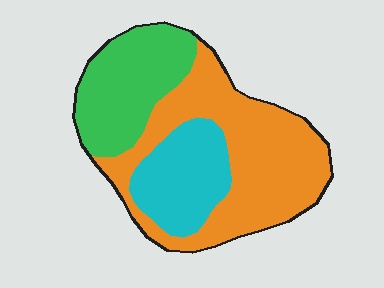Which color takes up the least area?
Cyan, at roughly 20%.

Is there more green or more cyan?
Green.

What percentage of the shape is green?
Green takes up between a sixth and a third of the shape.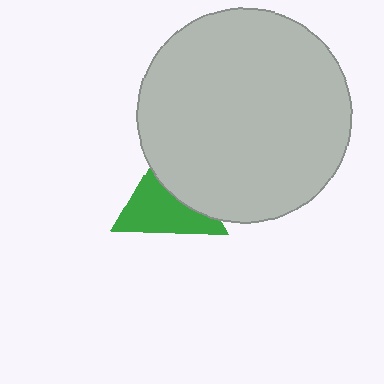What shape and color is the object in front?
The object in front is a light gray circle.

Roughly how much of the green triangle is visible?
About half of it is visible (roughly 58%).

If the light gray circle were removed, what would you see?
You would see the complete green triangle.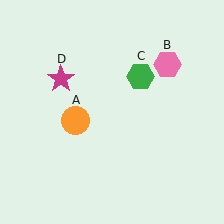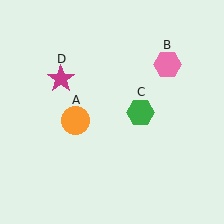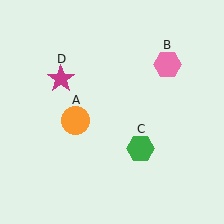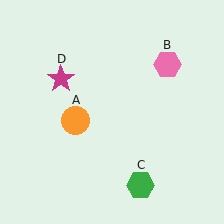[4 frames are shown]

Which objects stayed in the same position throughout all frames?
Orange circle (object A) and pink hexagon (object B) and magenta star (object D) remained stationary.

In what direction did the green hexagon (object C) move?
The green hexagon (object C) moved down.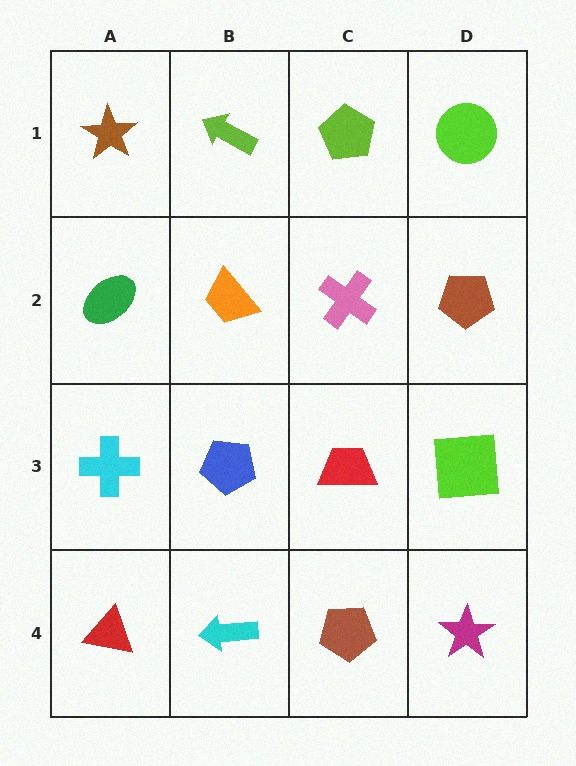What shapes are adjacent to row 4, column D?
A lime square (row 3, column D), a brown pentagon (row 4, column C).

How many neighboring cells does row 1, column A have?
2.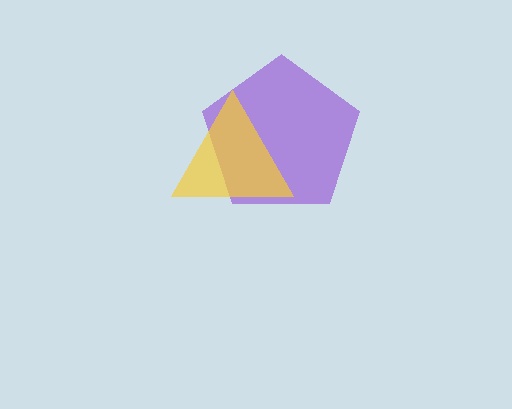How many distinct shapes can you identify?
There are 2 distinct shapes: a purple pentagon, a yellow triangle.